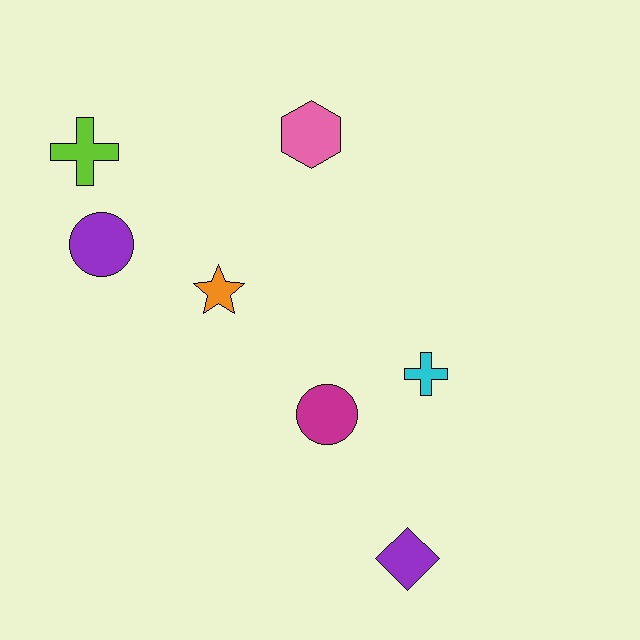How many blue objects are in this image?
There are no blue objects.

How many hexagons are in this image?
There is 1 hexagon.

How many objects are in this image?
There are 7 objects.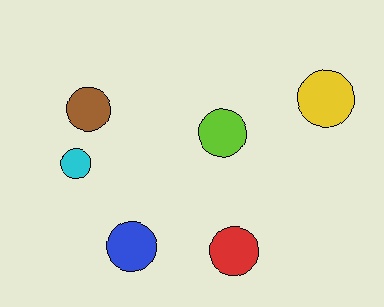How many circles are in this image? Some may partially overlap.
There are 6 circles.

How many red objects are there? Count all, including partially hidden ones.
There is 1 red object.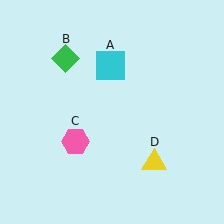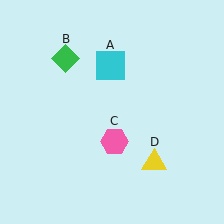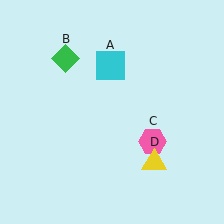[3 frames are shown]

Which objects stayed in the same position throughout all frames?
Cyan square (object A) and green diamond (object B) and yellow triangle (object D) remained stationary.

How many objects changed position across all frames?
1 object changed position: pink hexagon (object C).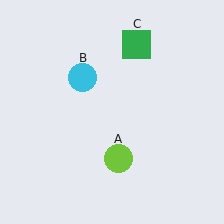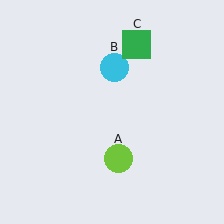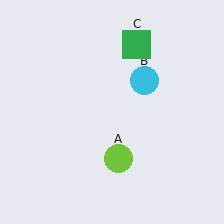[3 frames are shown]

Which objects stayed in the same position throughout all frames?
Lime circle (object A) and green square (object C) remained stationary.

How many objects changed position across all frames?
1 object changed position: cyan circle (object B).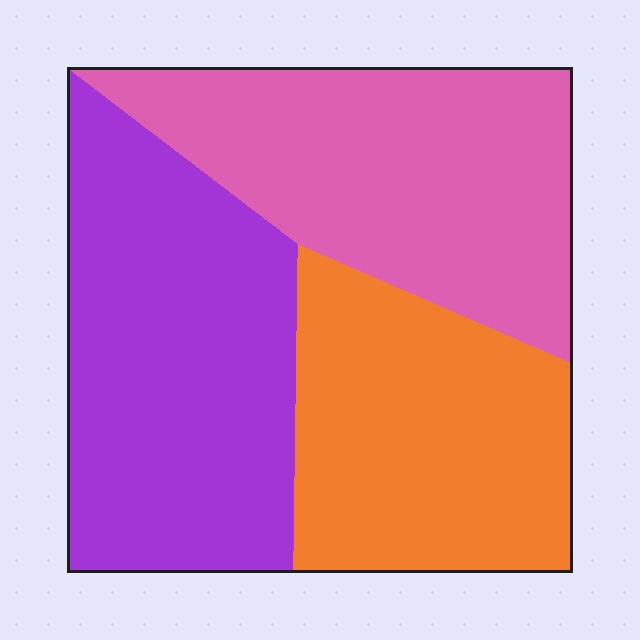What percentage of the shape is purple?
Purple covers 37% of the shape.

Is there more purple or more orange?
Purple.